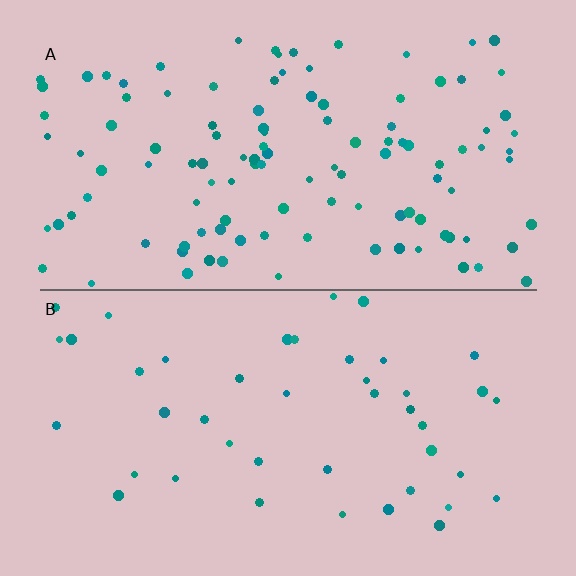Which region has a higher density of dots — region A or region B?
A (the top).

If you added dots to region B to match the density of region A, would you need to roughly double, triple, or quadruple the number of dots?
Approximately triple.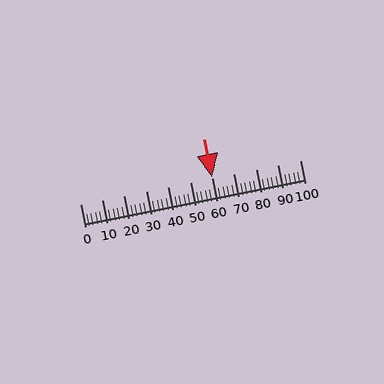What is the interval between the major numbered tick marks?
The major tick marks are spaced 10 units apart.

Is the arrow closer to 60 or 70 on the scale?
The arrow is closer to 60.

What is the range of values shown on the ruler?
The ruler shows values from 0 to 100.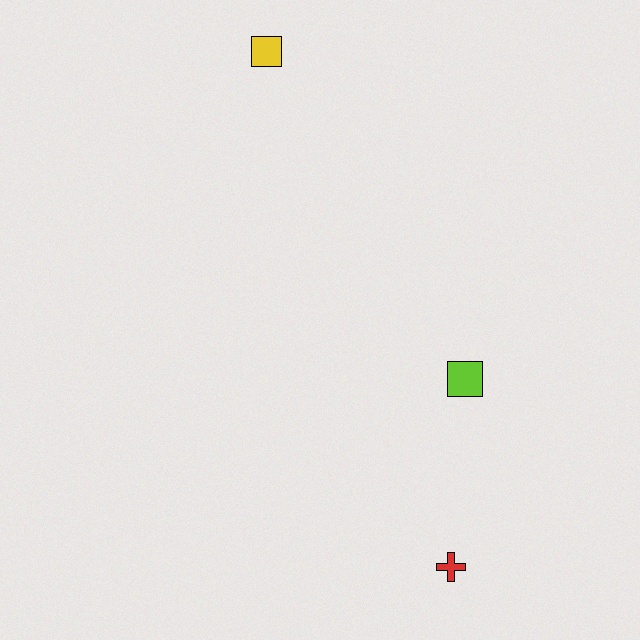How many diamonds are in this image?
There are no diamonds.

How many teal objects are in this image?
There are no teal objects.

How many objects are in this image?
There are 3 objects.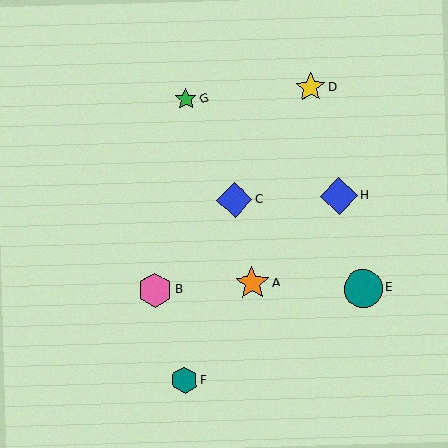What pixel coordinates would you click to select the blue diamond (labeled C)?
Click at (235, 200) to select the blue diamond C.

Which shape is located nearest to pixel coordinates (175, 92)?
The green star (labeled G) at (186, 99) is nearest to that location.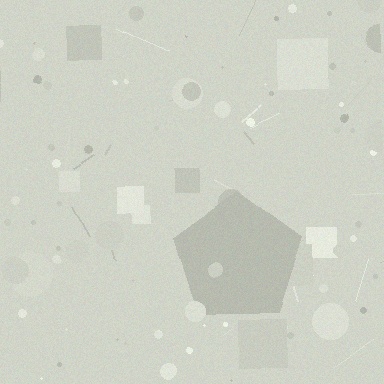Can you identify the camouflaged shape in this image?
The camouflaged shape is a pentagon.